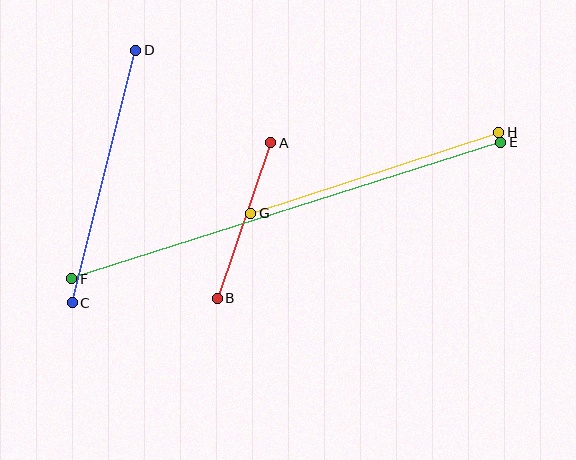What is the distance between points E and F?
The distance is approximately 450 pixels.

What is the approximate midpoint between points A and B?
The midpoint is at approximately (244, 220) pixels.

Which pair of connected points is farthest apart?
Points E and F are farthest apart.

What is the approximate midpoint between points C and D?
The midpoint is at approximately (104, 177) pixels.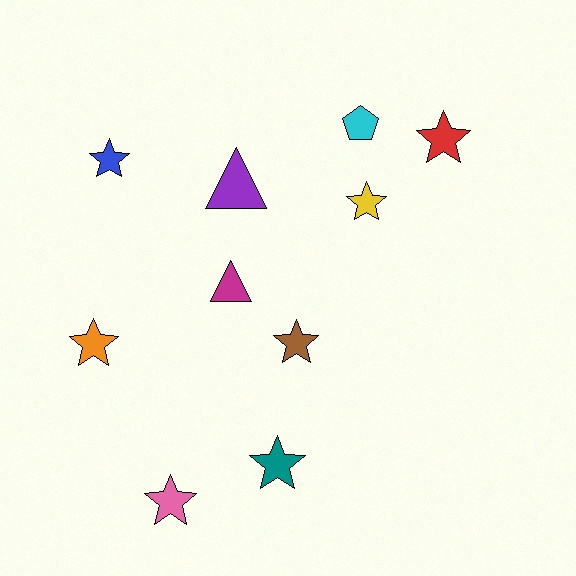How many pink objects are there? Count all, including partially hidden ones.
There is 1 pink object.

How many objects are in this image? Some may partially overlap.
There are 10 objects.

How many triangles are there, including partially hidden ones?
There are 2 triangles.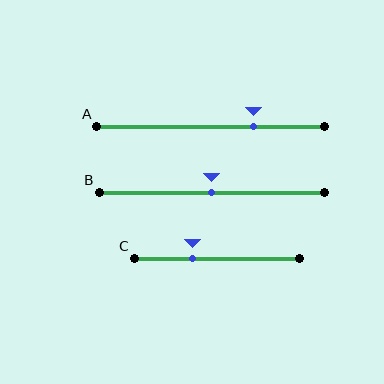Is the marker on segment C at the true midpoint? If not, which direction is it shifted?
No, the marker on segment C is shifted to the left by about 15% of the segment length.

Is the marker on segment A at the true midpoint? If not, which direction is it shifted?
No, the marker on segment A is shifted to the right by about 19% of the segment length.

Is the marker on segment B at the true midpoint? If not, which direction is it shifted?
Yes, the marker on segment B is at the true midpoint.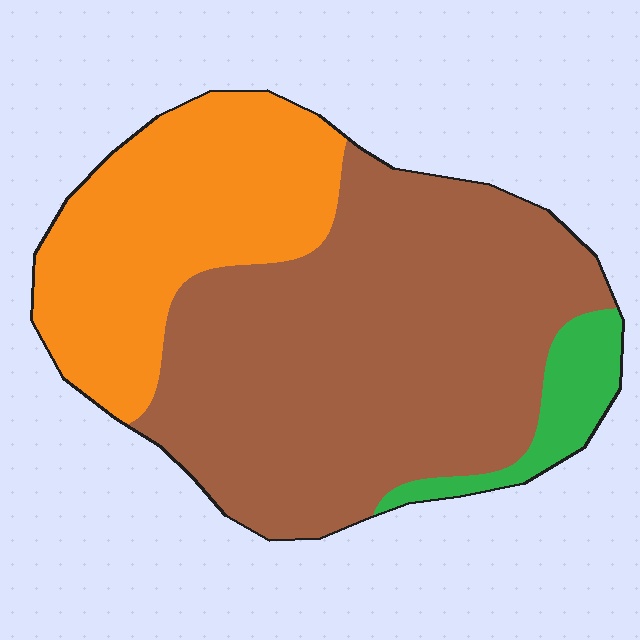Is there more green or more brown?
Brown.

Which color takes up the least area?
Green, at roughly 5%.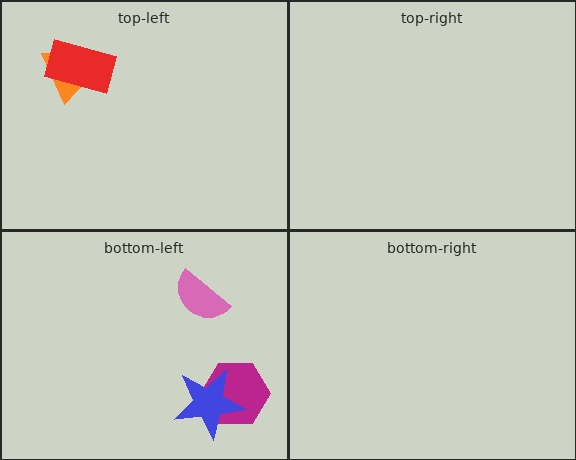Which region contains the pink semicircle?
The bottom-left region.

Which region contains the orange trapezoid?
The top-left region.